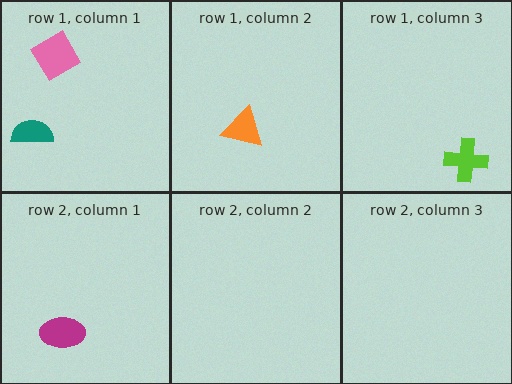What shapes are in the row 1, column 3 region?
The lime cross.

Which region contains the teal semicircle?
The row 1, column 1 region.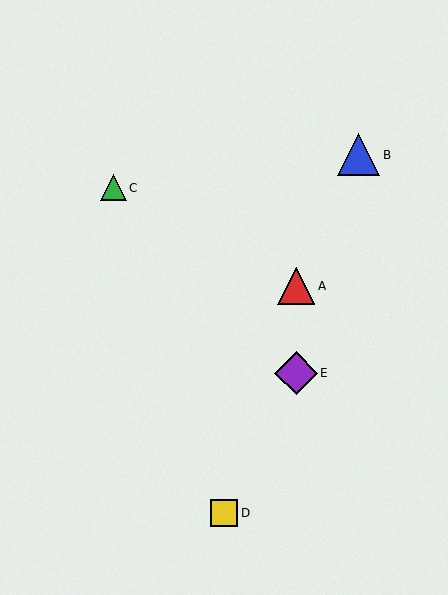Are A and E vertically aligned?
Yes, both are at x≈296.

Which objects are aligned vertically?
Objects A, E are aligned vertically.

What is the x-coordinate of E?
Object E is at x≈296.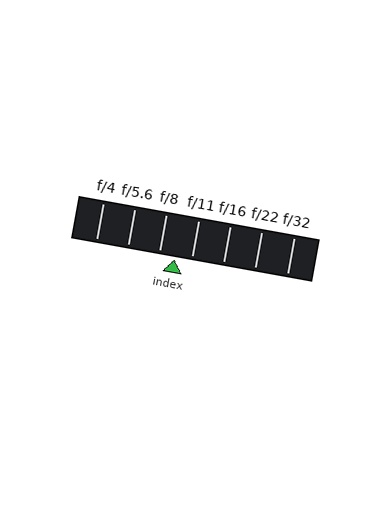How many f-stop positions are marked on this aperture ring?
There are 7 f-stop positions marked.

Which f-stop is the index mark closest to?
The index mark is closest to f/11.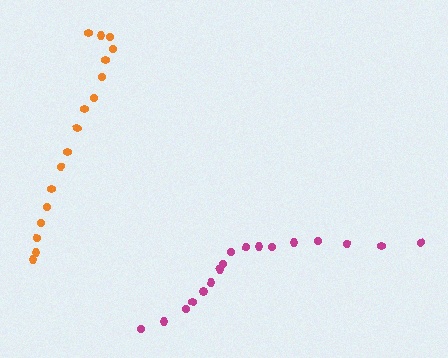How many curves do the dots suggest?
There are 2 distinct paths.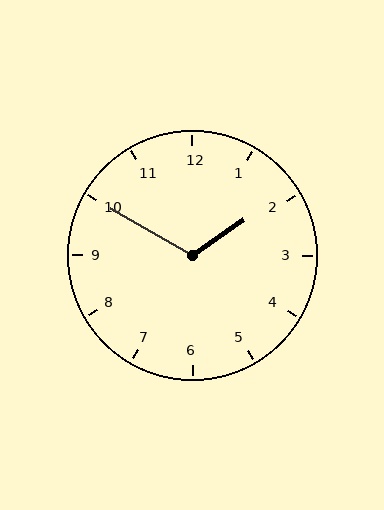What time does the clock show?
1:50.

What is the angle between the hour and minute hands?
Approximately 115 degrees.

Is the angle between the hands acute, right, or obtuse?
It is obtuse.